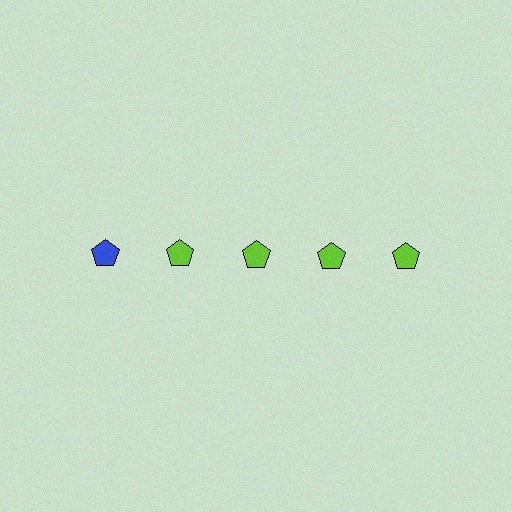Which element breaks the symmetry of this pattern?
The blue pentagon in the top row, leftmost column breaks the symmetry. All other shapes are lime pentagons.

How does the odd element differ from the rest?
It has a different color: blue instead of lime.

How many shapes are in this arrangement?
There are 5 shapes arranged in a grid pattern.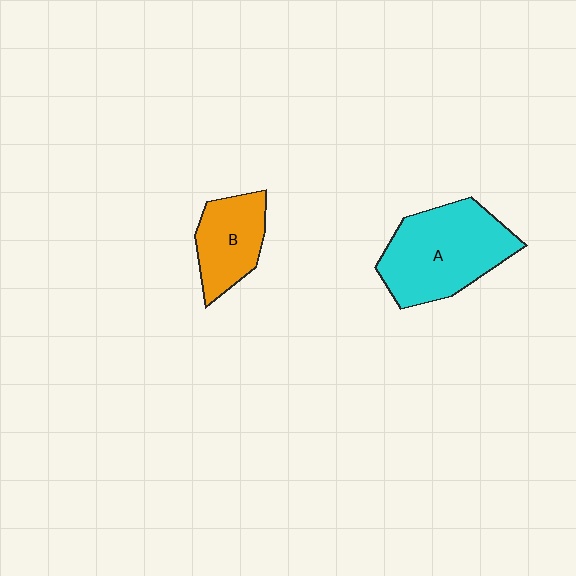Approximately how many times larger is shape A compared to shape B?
Approximately 1.8 times.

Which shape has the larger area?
Shape A (cyan).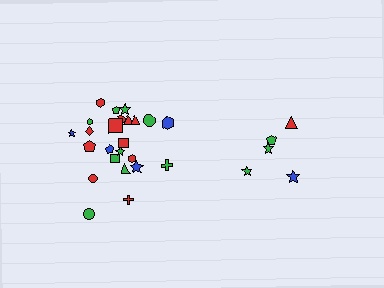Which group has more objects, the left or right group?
The left group.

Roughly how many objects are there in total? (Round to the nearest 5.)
Roughly 30 objects in total.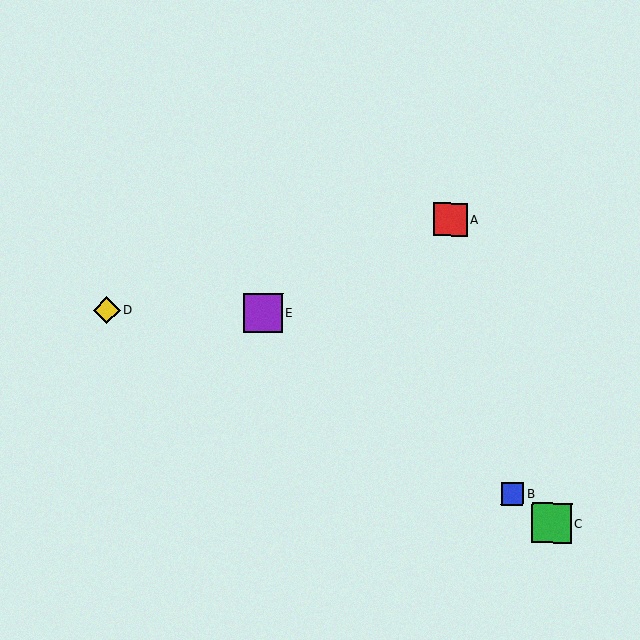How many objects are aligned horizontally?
2 objects (D, E) are aligned horizontally.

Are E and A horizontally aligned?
No, E is at y≈313 and A is at y≈220.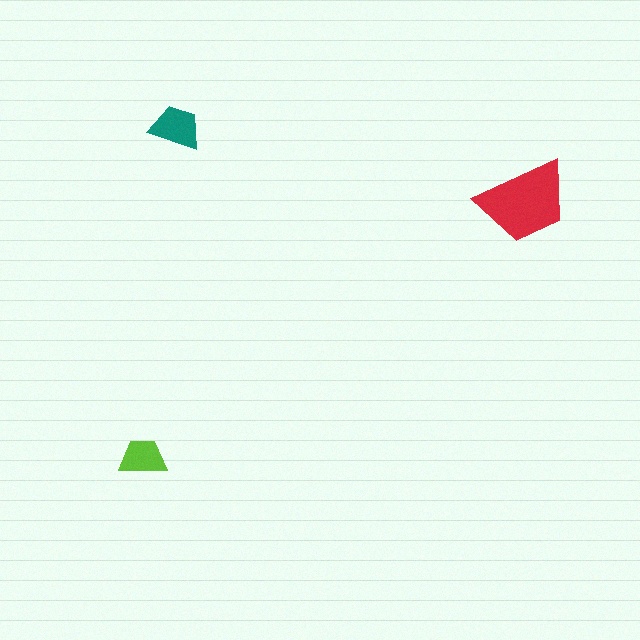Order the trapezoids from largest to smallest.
the red one, the teal one, the lime one.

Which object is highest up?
The teal trapezoid is topmost.